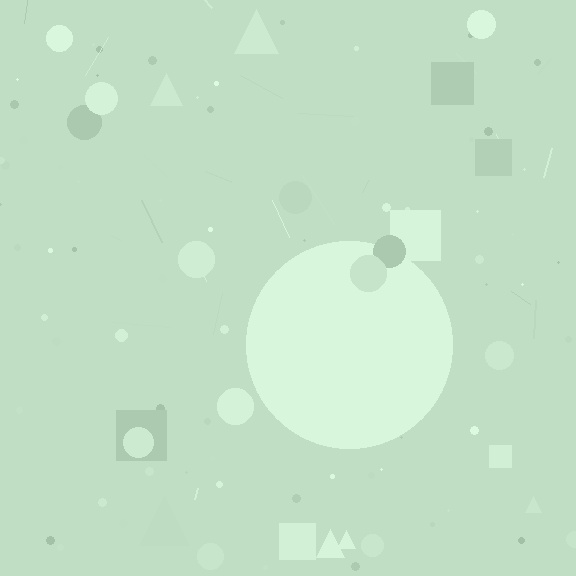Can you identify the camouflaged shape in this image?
The camouflaged shape is a circle.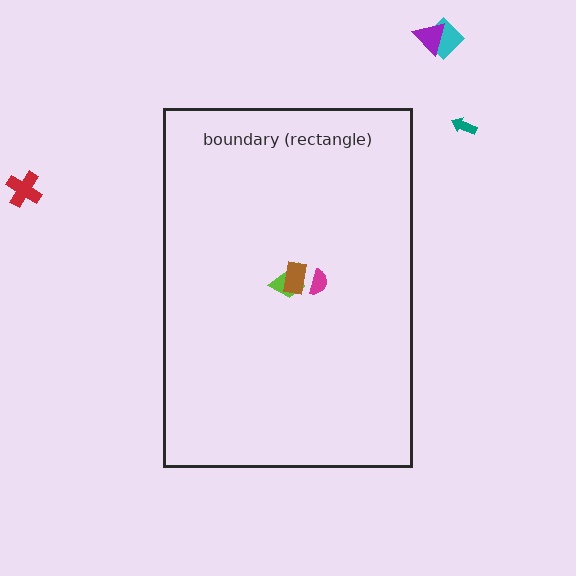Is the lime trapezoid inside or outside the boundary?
Inside.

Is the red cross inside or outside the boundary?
Outside.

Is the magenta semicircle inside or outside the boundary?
Inside.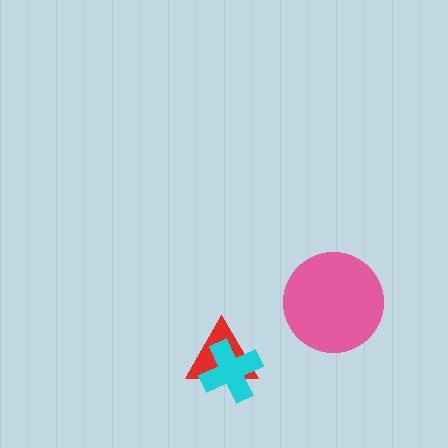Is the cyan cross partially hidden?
No, no other shape covers it.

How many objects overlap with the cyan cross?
1 object overlaps with the cyan cross.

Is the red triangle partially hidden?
Yes, it is partially covered by another shape.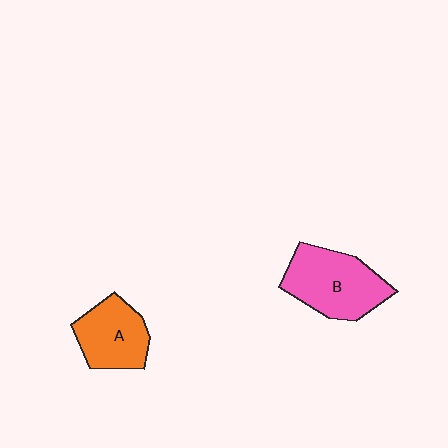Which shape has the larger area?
Shape B (pink).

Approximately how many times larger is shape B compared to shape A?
Approximately 1.3 times.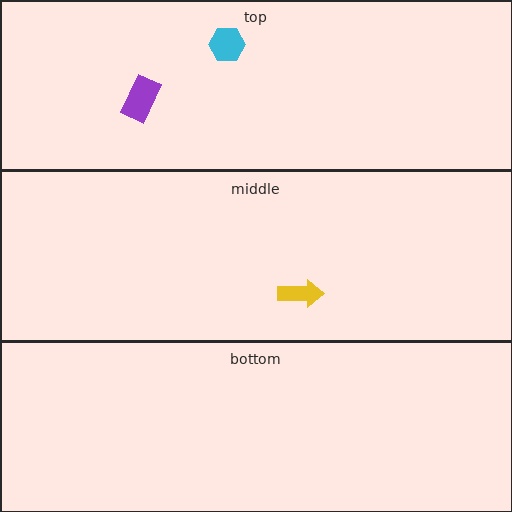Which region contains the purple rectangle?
The top region.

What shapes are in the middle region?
The yellow arrow.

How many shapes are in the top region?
2.